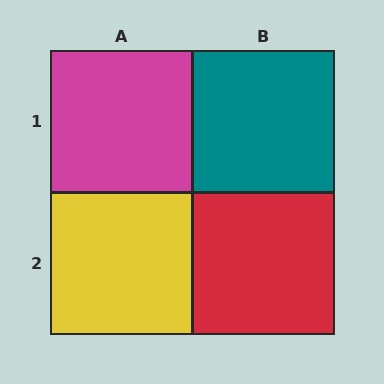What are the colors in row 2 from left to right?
Yellow, red.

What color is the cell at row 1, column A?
Magenta.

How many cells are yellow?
1 cell is yellow.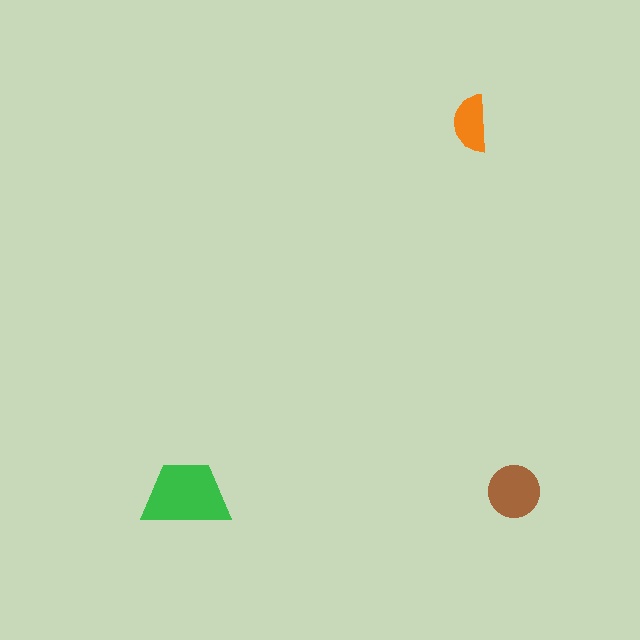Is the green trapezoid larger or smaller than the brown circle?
Larger.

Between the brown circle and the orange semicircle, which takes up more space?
The brown circle.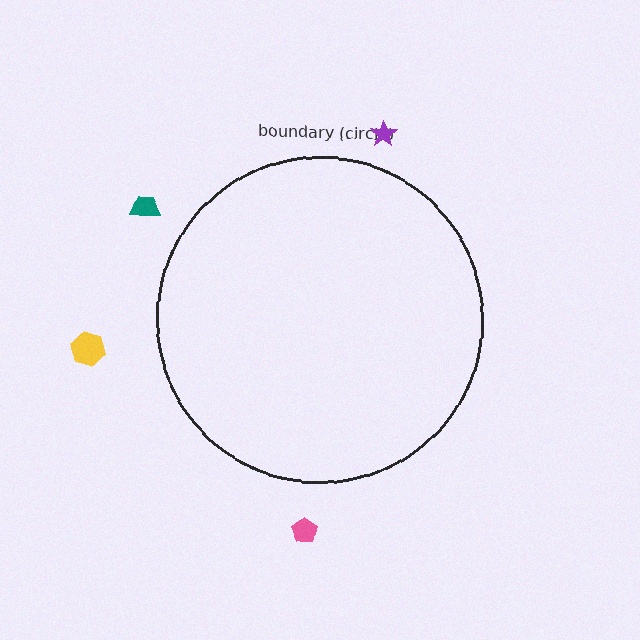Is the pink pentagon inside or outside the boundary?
Outside.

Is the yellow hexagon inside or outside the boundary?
Outside.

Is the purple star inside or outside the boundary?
Outside.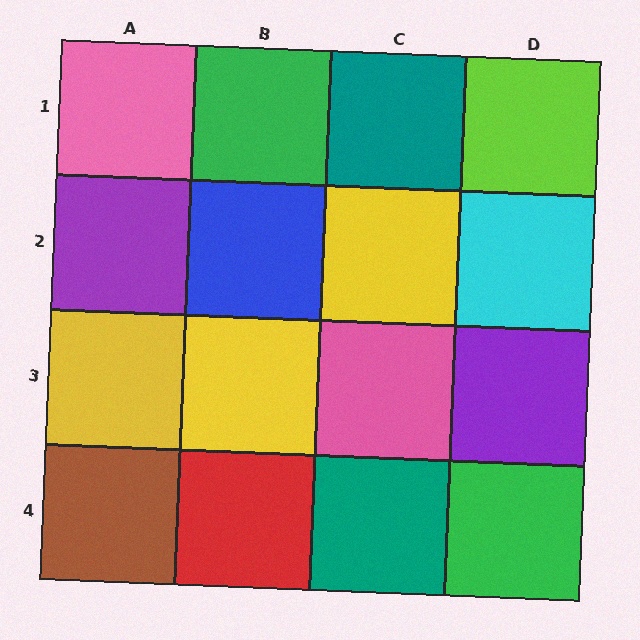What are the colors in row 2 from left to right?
Purple, blue, yellow, cyan.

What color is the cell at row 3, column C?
Pink.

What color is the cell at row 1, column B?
Green.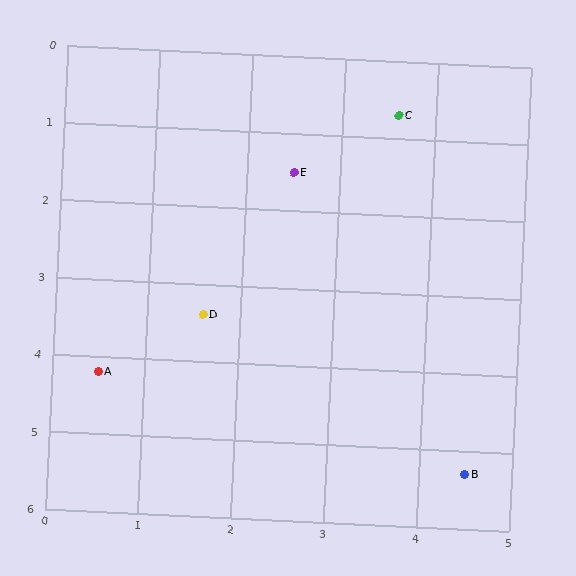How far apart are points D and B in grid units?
Points D and B are about 3.5 grid units apart.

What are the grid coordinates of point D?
Point D is at approximately (1.6, 3.4).